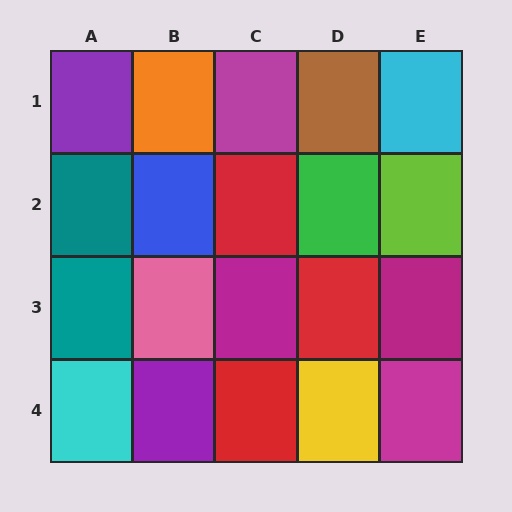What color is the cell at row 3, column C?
Magenta.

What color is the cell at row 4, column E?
Magenta.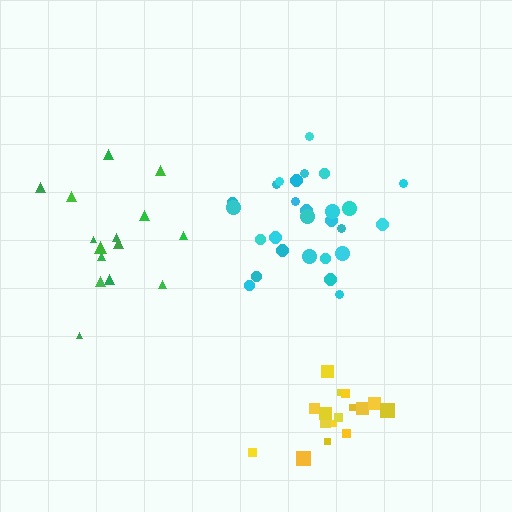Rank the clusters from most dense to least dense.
yellow, cyan, green.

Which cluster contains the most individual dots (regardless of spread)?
Cyan (27).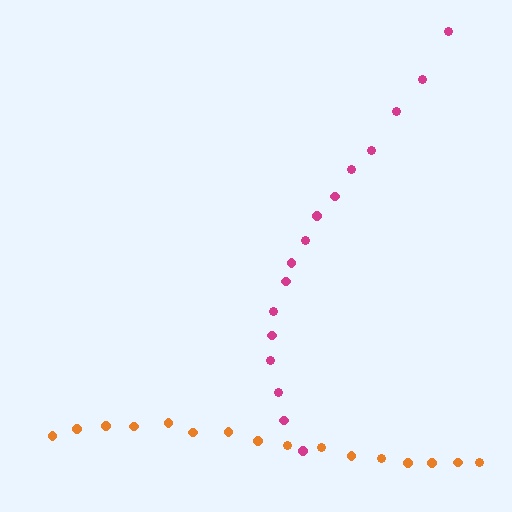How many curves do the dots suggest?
There are 2 distinct paths.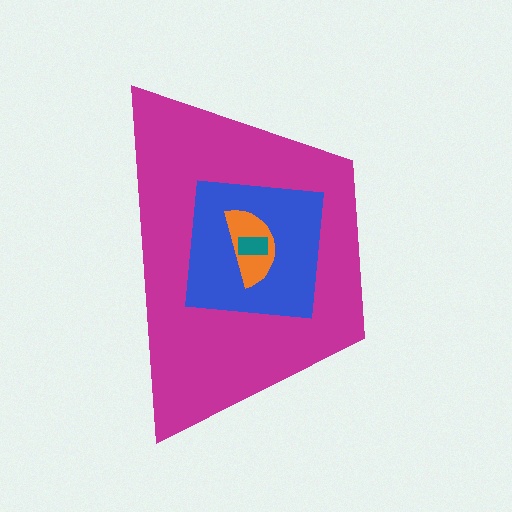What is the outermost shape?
The magenta trapezoid.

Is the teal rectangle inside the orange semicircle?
Yes.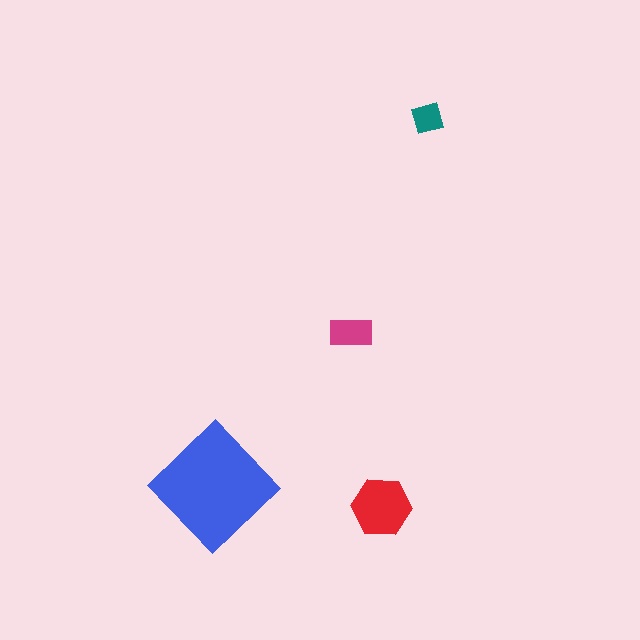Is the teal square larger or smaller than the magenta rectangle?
Smaller.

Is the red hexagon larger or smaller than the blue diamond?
Smaller.